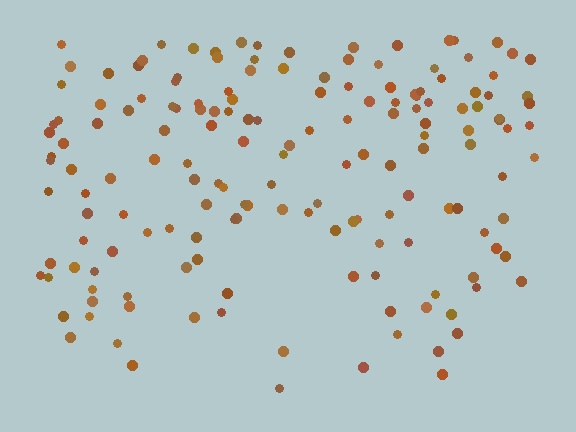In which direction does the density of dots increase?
From bottom to top, with the top side densest.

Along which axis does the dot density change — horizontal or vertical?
Vertical.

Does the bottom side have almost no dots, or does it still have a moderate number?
Still a moderate number, just noticeably fewer than the top.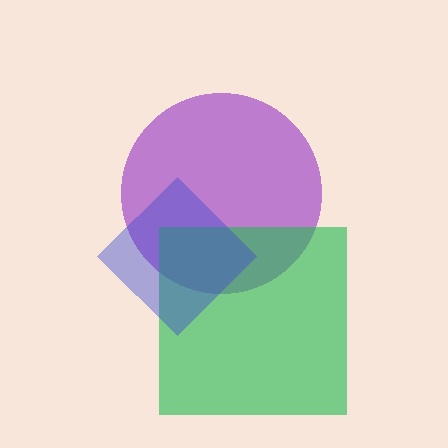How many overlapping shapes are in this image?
There are 3 overlapping shapes in the image.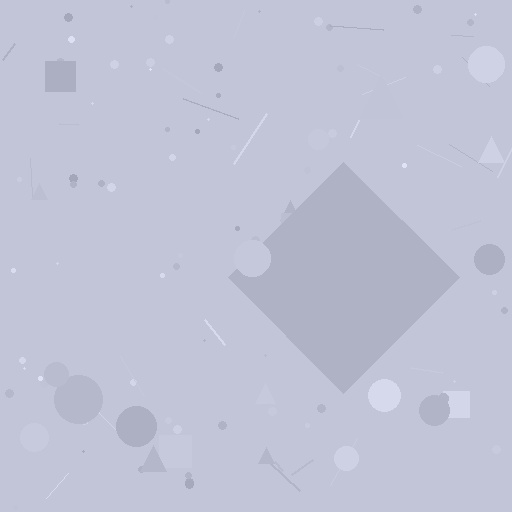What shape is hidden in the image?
A diamond is hidden in the image.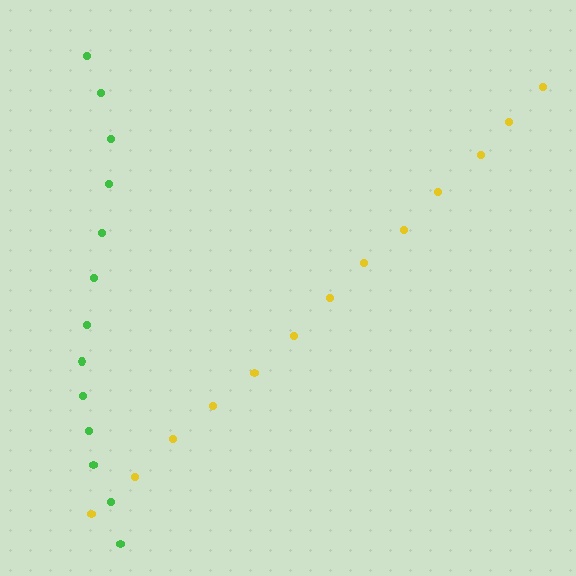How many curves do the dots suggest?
There are 2 distinct paths.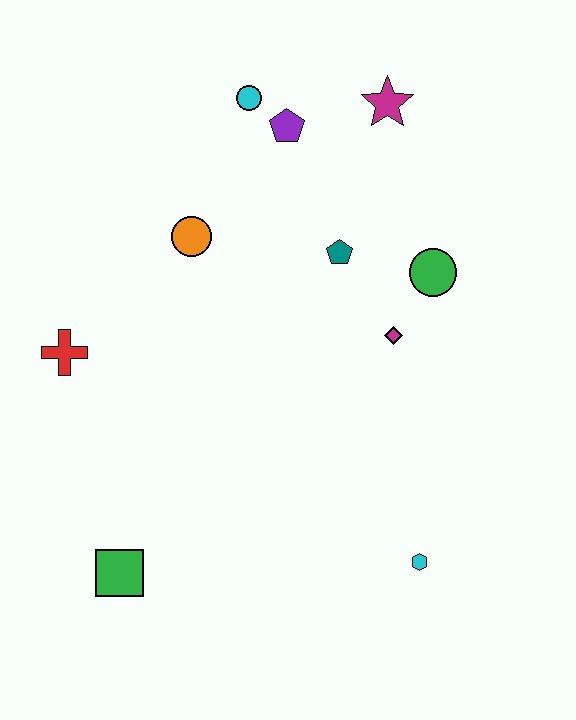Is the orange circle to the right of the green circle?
No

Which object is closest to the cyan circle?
The purple pentagon is closest to the cyan circle.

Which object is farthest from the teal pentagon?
The green square is farthest from the teal pentagon.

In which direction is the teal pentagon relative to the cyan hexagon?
The teal pentagon is above the cyan hexagon.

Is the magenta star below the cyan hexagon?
No